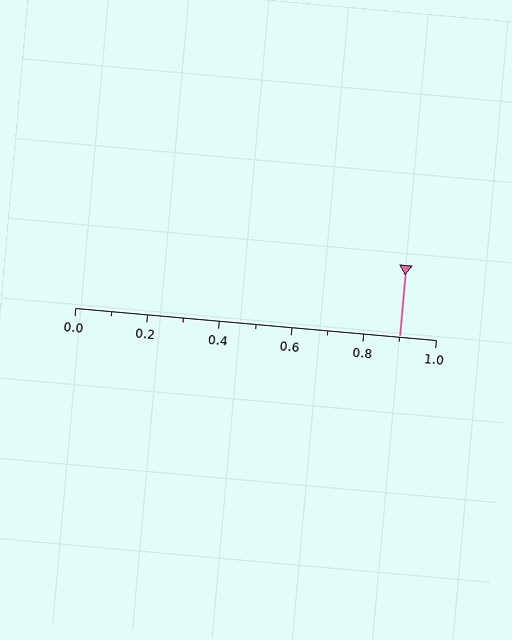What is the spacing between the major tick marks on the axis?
The major ticks are spaced 0.2 apart.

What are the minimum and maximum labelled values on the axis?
The axis runs from 0.0 to 1.0.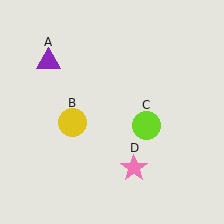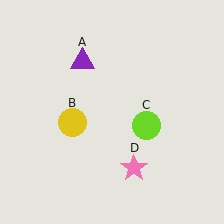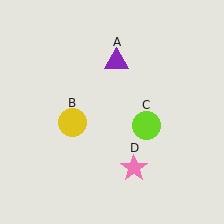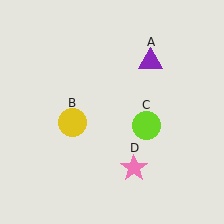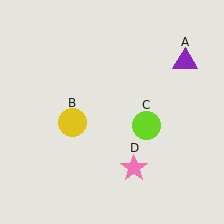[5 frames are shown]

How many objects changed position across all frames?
1 object changed position: purple triangle (object A).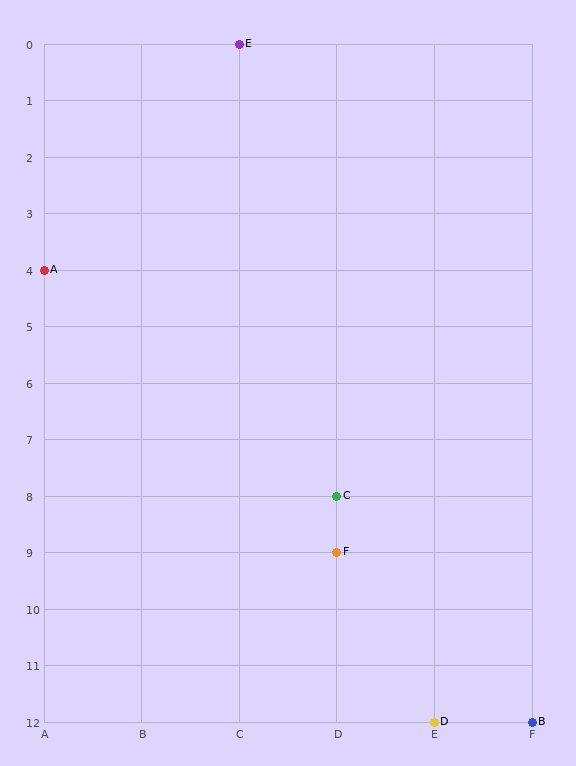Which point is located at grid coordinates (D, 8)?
Point C is at (D, 8).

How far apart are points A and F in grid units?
Points A and F are 3 columns and 5 rows apart (about 5.8 grid units diagonally).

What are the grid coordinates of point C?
Point C is at grid coordinates (D, 8).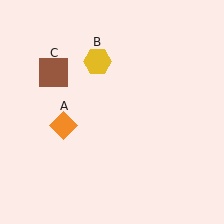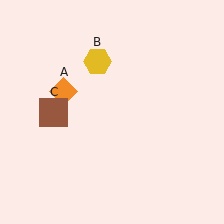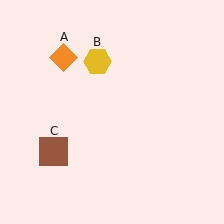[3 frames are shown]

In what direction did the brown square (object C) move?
The brown square (object C) moved down.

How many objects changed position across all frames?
2 objects changed position: orange diamond (object A), brown square (object C).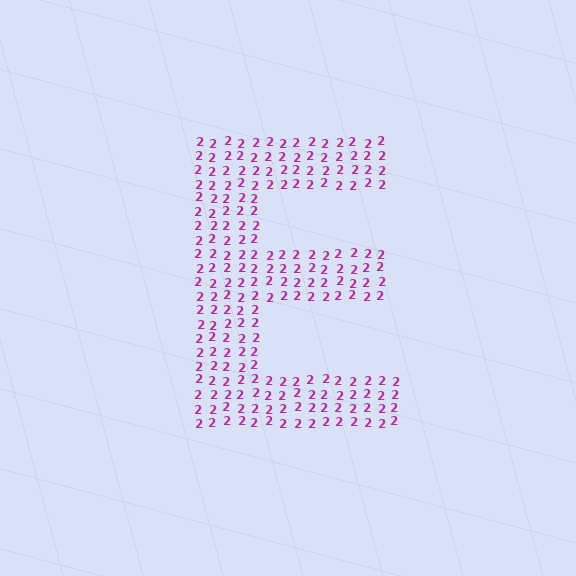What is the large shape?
The large shape is the letter E.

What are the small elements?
The small elements are digit 2's.